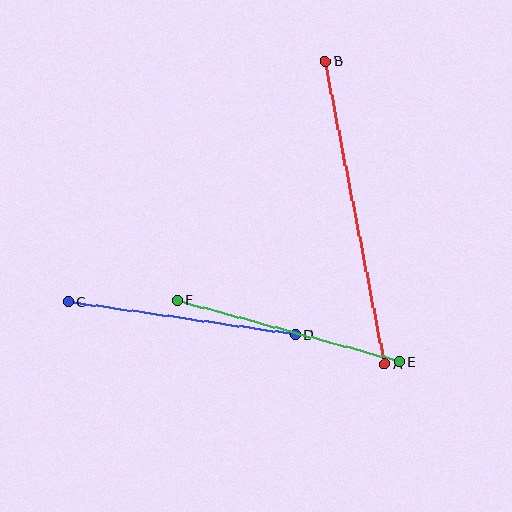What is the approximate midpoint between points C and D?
The midpoint is at approximately (182, 318) pixels.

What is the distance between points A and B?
The distance is approximately 309 pixels.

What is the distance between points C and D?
The distance is approximately 230 pixels.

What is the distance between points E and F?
The distance is approximately 230 pixels.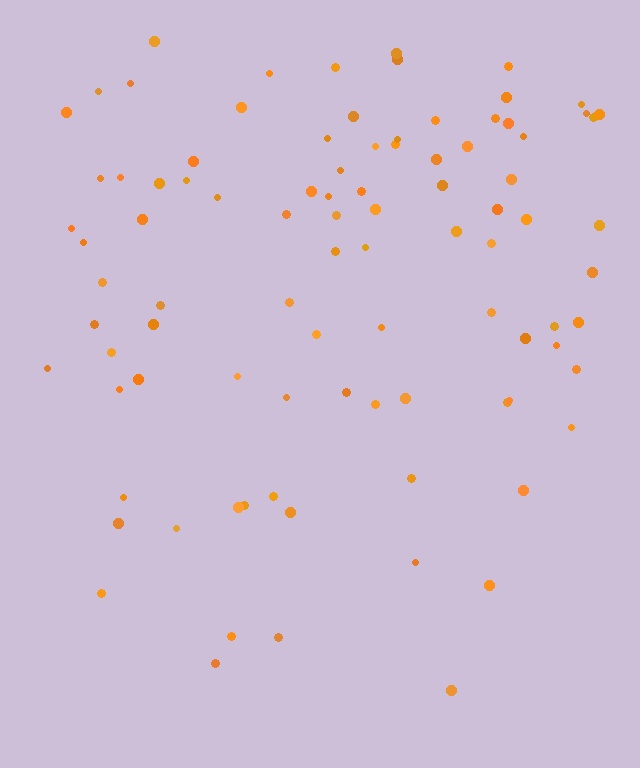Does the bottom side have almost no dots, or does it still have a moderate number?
Still a moderate number, just noticeably fewer than the top.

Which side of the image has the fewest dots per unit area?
The bottom.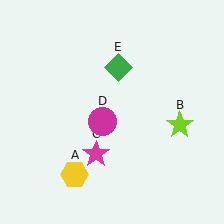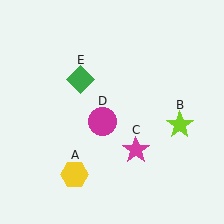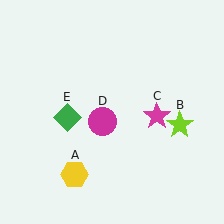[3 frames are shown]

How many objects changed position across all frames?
2 objects changed position: magenta star (object C), green diamond (object E).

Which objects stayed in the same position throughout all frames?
Yellow hexagon (object A) and lime star (object B) and magenta circle (object D) remained stationary.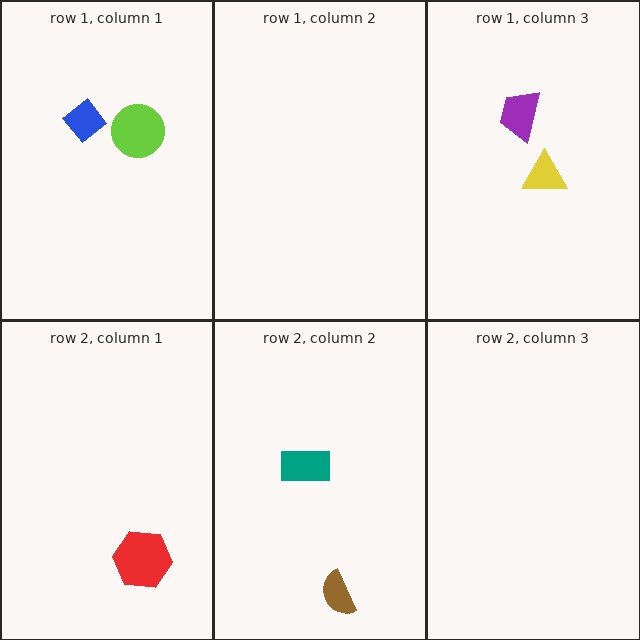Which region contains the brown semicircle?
The row 2, column 2 region.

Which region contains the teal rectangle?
The row 2, column 2 region.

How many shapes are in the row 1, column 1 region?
2.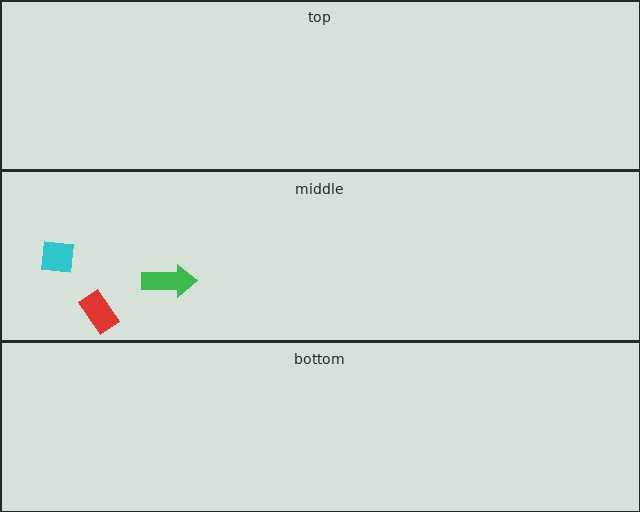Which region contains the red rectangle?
The middle region.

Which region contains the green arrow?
The middle region.